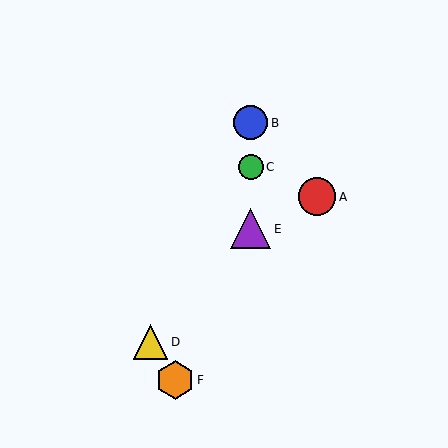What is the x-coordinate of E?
Object E is at x≈251.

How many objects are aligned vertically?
3 objects (B, C, E) are aligned vertically.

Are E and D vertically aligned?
No, E is at x≈251 and D is at x≈150.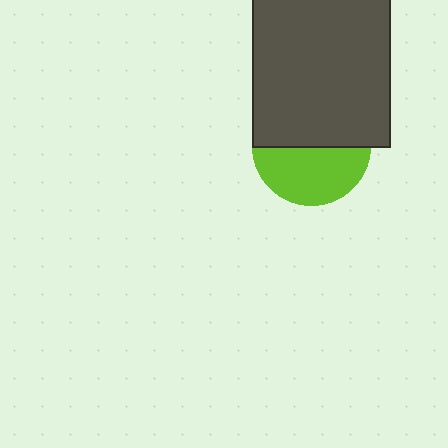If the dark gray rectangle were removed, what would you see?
You would see the complete lime circle.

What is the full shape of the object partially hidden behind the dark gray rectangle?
The partially hidden object is a lime circle.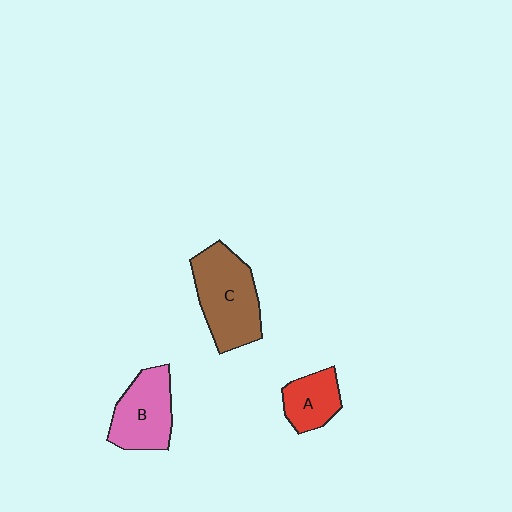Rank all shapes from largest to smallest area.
From largest to smallest: C (brown), B (pink), A (red).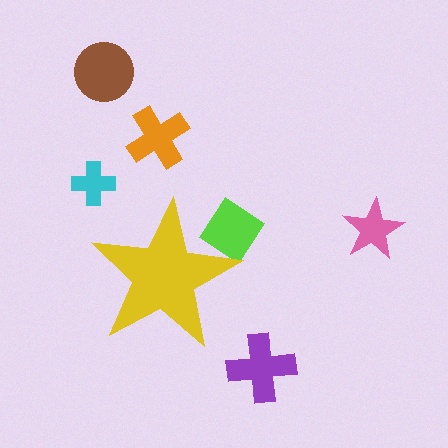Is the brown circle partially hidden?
No, the brown circle is fully visible.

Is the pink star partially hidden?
No, the pink star is fully visible.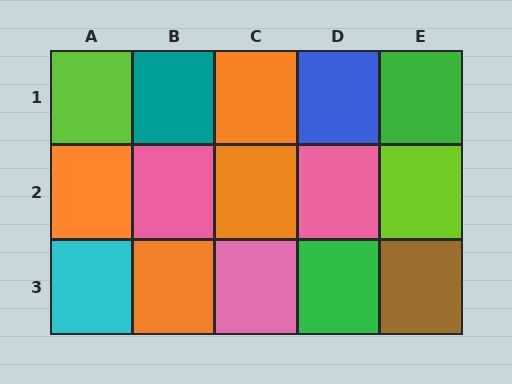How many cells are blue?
1 cell is blue.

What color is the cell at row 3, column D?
Green.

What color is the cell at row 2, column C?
Orange.